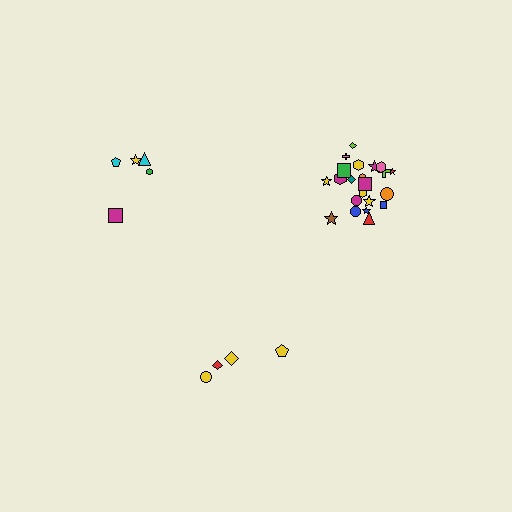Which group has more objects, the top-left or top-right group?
The top-right group.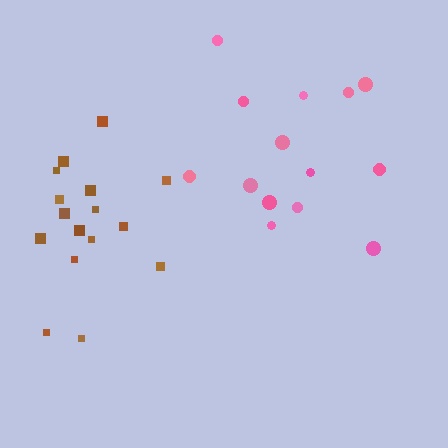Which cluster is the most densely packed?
Brown.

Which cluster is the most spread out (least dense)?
Pink.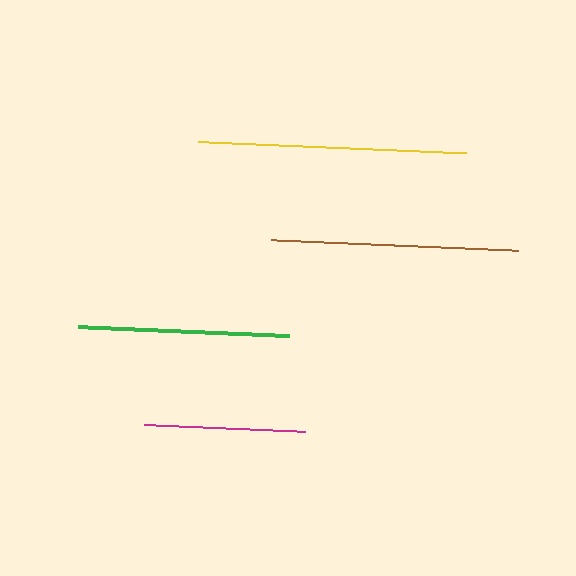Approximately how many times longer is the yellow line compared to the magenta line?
The yellow line is approximately 1.7 times the length of the magenta line.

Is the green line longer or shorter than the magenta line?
The green line is longer than the magenta line.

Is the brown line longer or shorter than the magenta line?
The brown line is longer than the magenta line.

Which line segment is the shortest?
The magenta line is the shortest at approximately 160 pixels.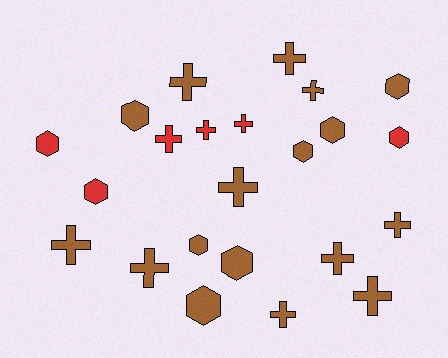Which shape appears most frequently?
Cross, with 13 objects.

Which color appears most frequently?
Brown, with 17 objects.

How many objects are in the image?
There are 23 objects.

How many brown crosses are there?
There are 10 brown crosses.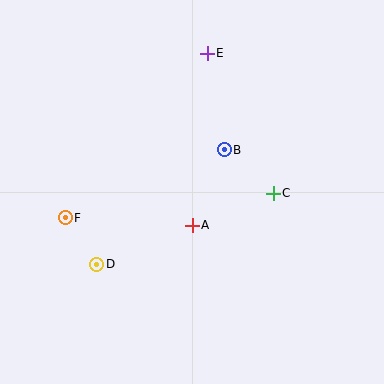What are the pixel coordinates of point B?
Point B is at (224, 150).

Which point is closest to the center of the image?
Point A at (192, 225) is closest to the center.